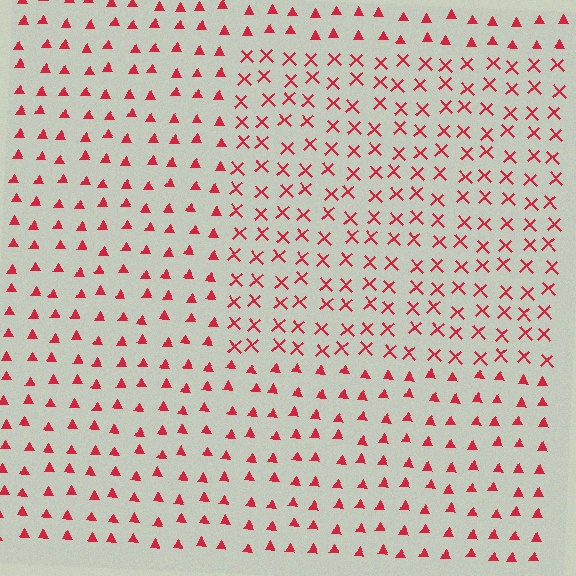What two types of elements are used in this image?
The image uses X marks inside the rectangle region and triangles outside it.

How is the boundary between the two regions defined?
The boundary is defined by a change in element shape: X marks inside vs. triangles outside. All elements share the same color and spacing.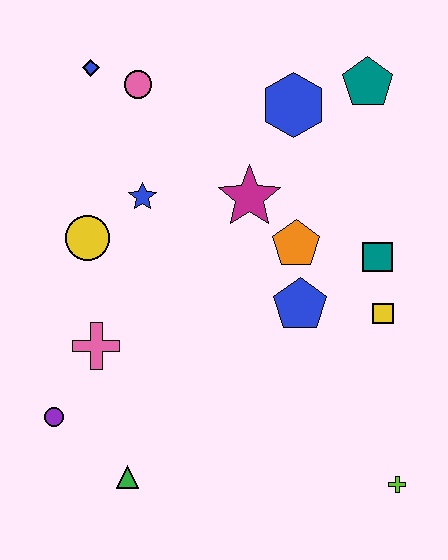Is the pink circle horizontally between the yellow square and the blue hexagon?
No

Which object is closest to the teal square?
The yellow square is closest to the teal square.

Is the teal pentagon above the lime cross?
Yes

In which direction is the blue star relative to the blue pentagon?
The blue star is to the left of the blue pentagon.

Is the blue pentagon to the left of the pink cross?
No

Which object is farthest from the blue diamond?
The lime cross is farthest from the blue diamond.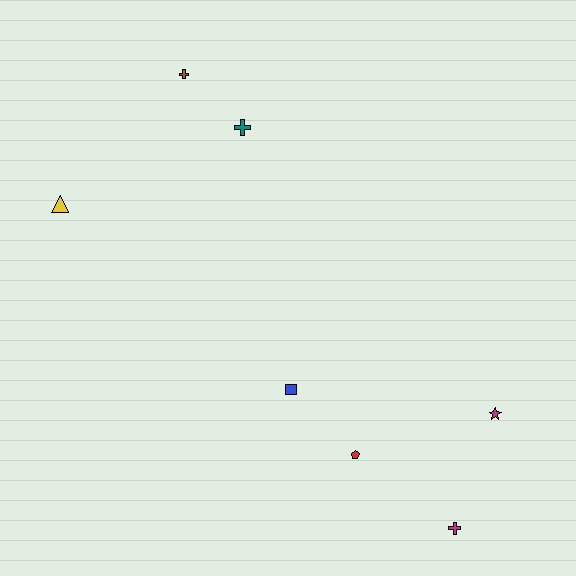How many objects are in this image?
There are 7 objects.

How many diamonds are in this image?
There are no diamonds.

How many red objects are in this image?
There is 1 red object.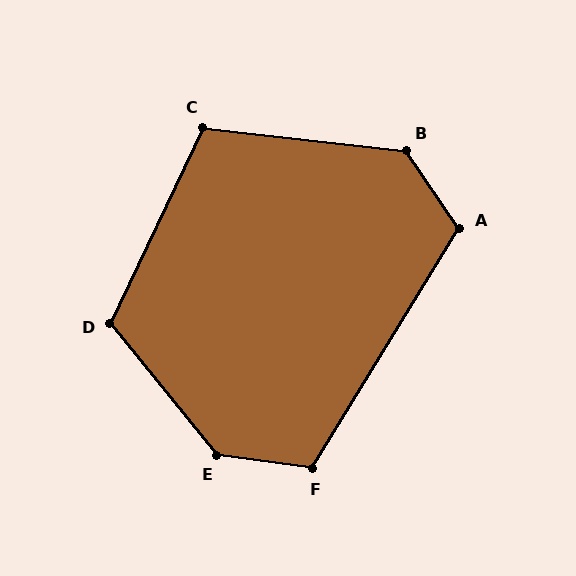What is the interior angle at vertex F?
Approximately 114 degrees (obtuse).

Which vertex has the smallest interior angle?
C, at approximately 109 degrees.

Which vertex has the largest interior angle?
E, at approximately 137 degrees.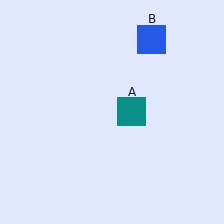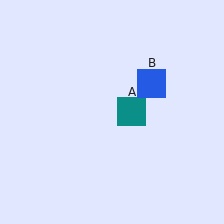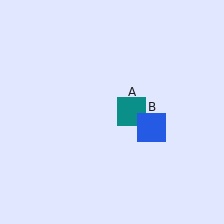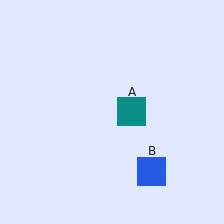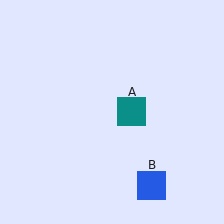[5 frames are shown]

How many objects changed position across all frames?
1 object changed position: blue square (object B).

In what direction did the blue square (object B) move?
The blue square (object B) moved down.